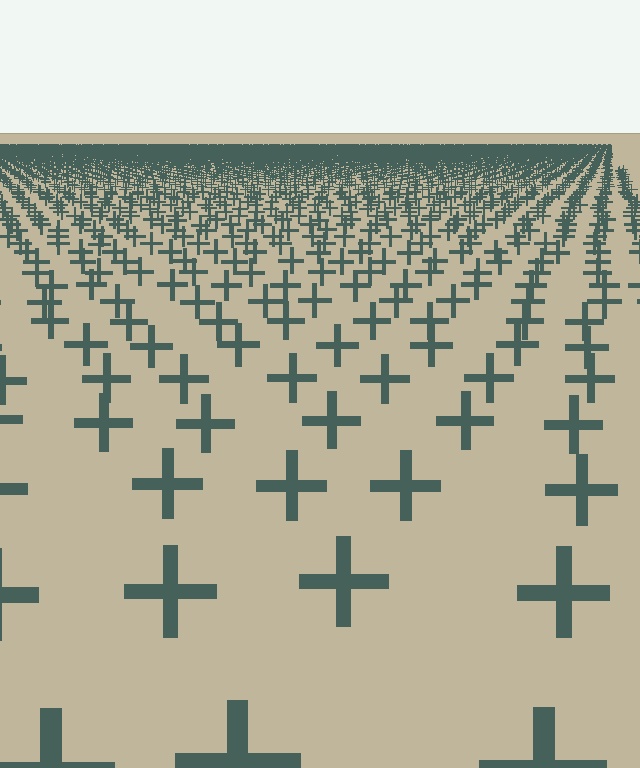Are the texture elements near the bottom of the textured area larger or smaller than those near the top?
Larger. Near the bottom, elements are closer to the viewer and appear at a bigger on-screen size.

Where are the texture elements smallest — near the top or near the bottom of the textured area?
Near the top.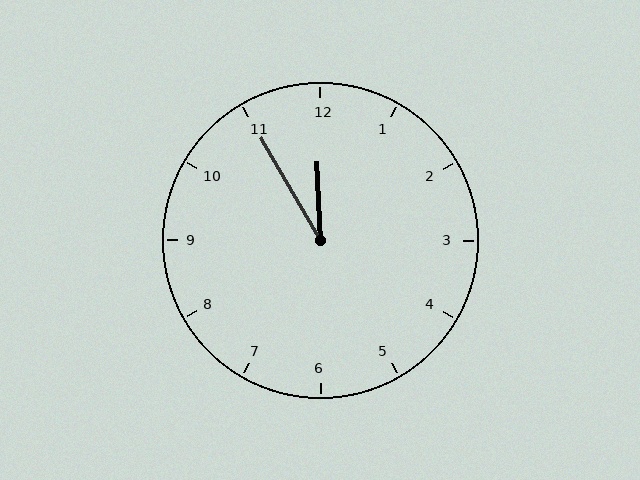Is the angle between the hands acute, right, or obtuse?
It is acute.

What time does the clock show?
11:55.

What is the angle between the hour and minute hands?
Approximately 28 degrees.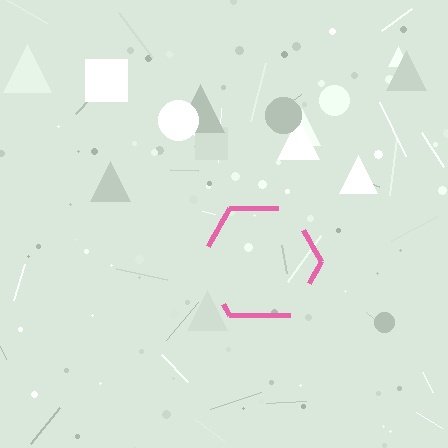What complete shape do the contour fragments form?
The contour fragments form a hexagon.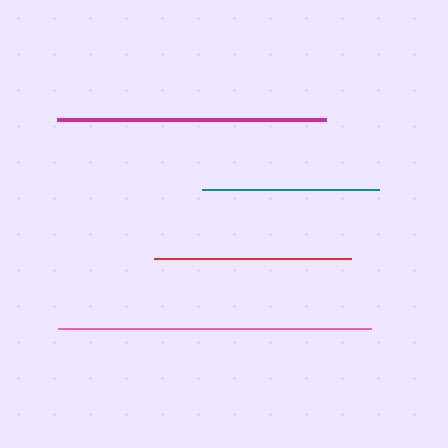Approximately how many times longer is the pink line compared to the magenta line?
The pink line is approximately 1.2 times the length of the magenta line.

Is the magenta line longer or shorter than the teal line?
The magenta line is longer than the teal line.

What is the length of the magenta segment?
The magenta segment is approximately 268 pixels long.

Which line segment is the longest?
The pink line is the longest at approximately 314 pixels.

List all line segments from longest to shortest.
From longest to shortest: pink, magenta, red, teal.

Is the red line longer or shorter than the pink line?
The pink line is longer than the red line.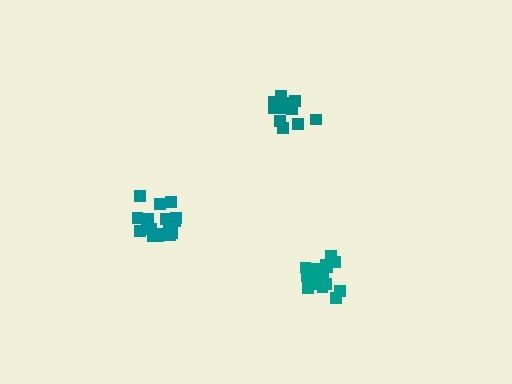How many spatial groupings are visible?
There are 3 spatial groupings.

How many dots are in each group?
Group 1: 18 dots, Group 2: 17 dots, Group 3: 13 dots (48 total).